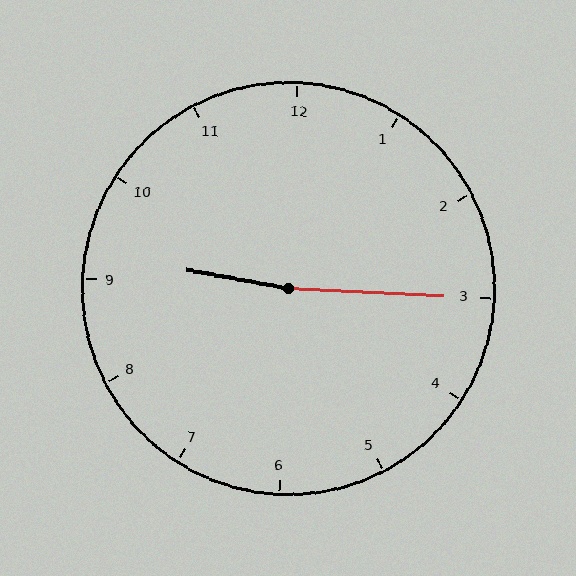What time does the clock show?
9:15.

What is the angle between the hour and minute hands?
Approximately 172 degrees.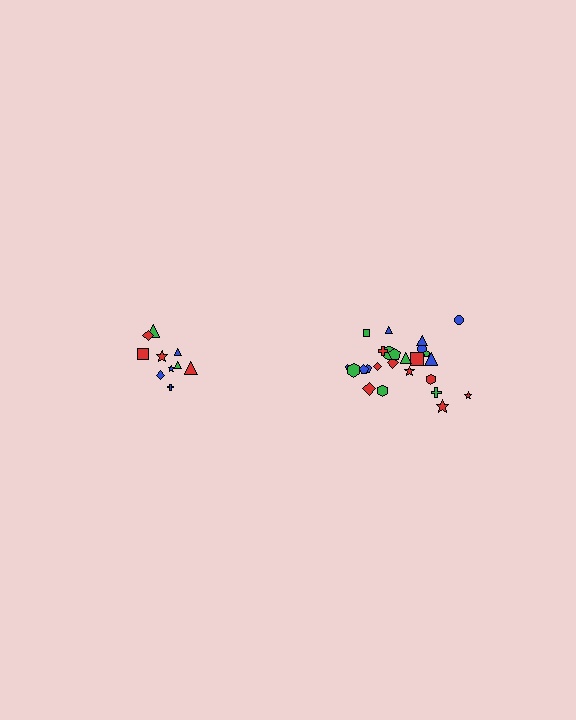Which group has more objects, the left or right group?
The right group.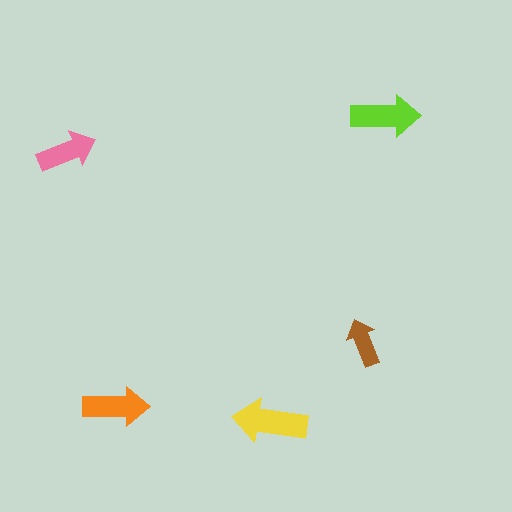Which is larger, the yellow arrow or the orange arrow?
The yellow one.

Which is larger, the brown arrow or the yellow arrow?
The yellow one.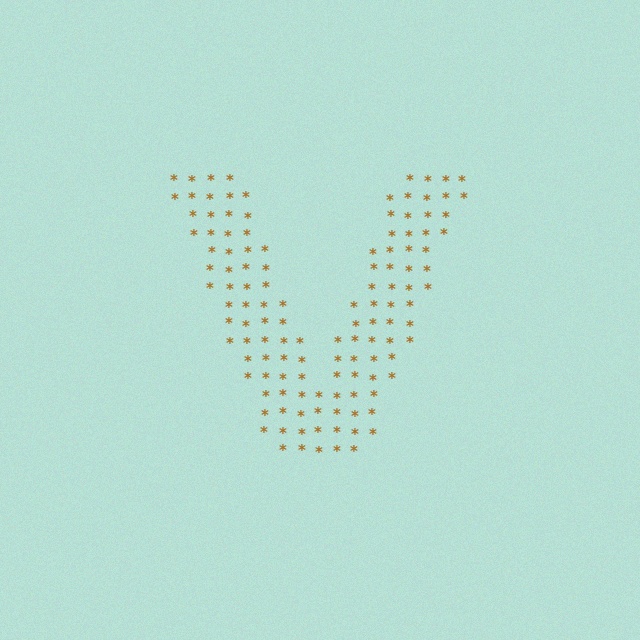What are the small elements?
The small elements are asterisks.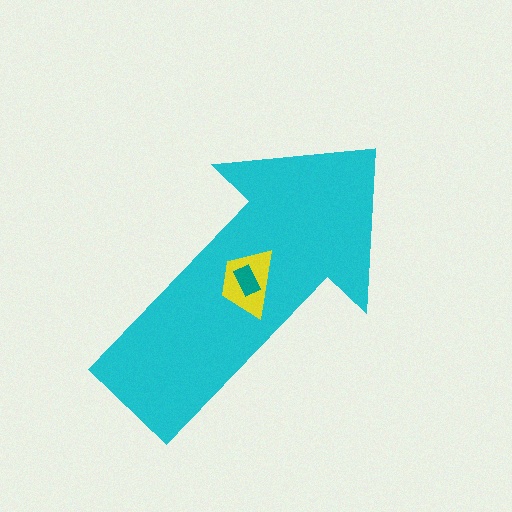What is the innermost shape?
The teal rectangle.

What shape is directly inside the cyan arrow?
The yellow trapezoid.